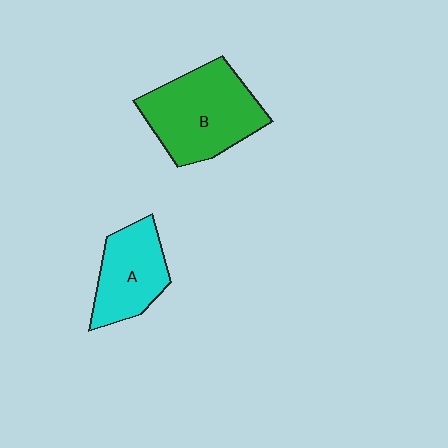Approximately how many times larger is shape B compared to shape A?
Approximately 1.5 times.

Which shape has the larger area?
Shape B (green).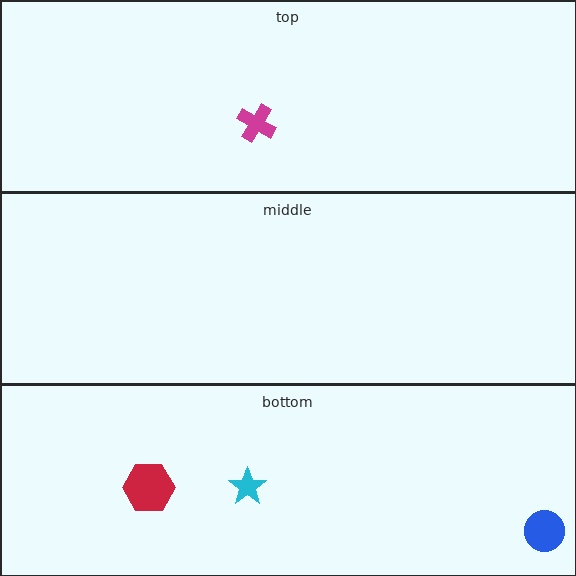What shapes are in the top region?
The magenta cross.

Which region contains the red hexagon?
The bottom region.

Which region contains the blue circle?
The bottom region.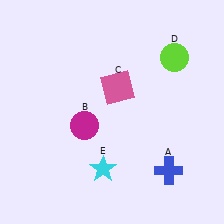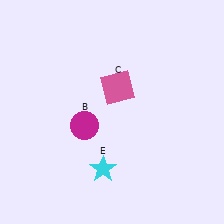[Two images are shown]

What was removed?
The blue cross (A), the lime circle (D) were removed in Image 2.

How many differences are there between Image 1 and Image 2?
There are 2 differences between the two images.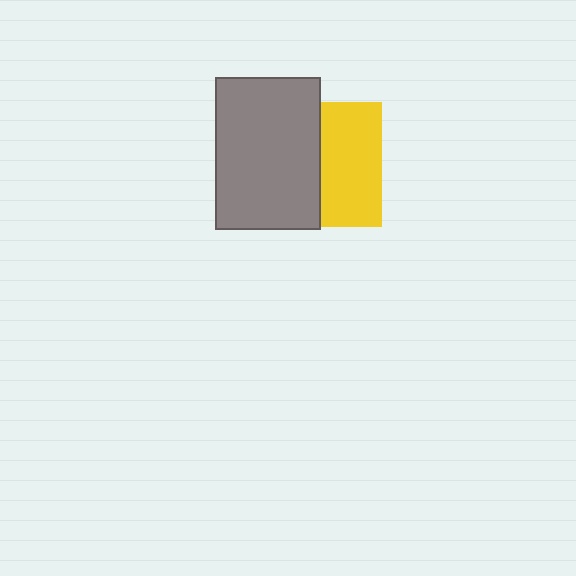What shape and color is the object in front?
The object in front is a gray rectangle.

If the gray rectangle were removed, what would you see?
You would see the complete yellow square.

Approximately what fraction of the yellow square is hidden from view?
Roughly 52% of the yellow square is hidden behind the gray rectangle.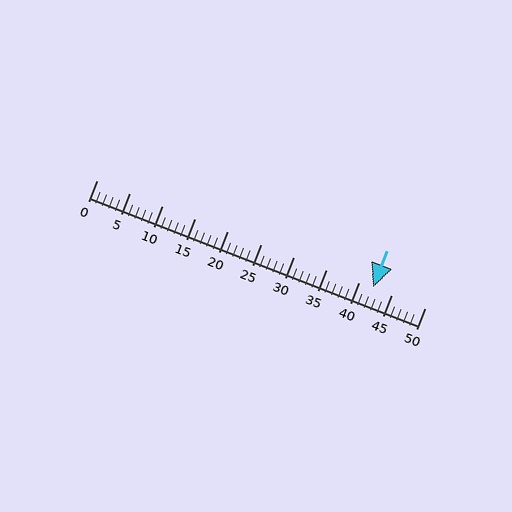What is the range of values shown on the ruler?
The ruler shows values from 0 to 50.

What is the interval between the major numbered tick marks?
The major tick marks are spaced 5 units apart.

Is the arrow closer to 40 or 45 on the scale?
The arrow is closer to 40.